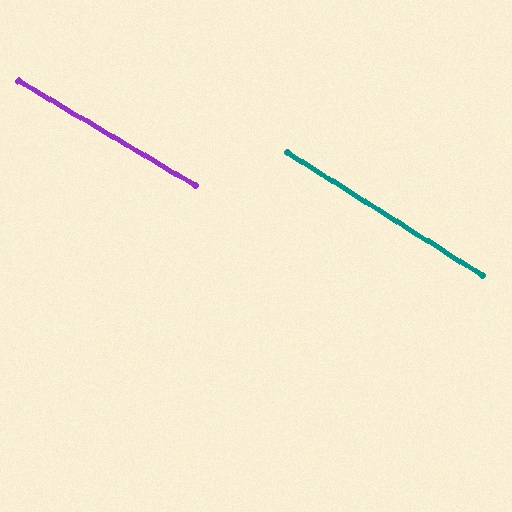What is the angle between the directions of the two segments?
Approximately 2 degrees.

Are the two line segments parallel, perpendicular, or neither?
Parallel — their directions differ by only 1.6°.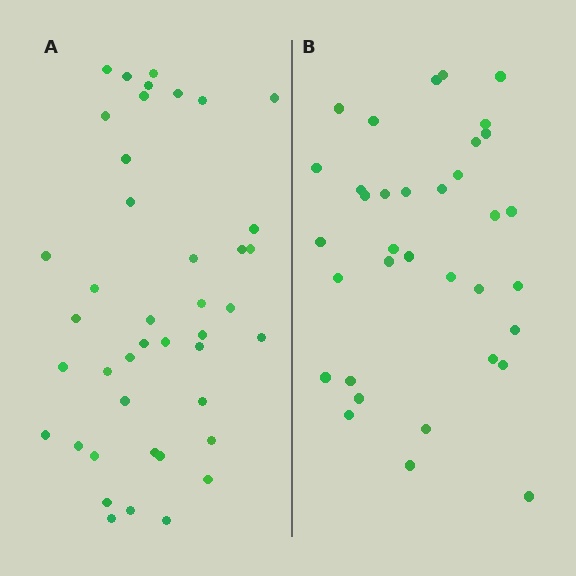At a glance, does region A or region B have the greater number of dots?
Region A (the left region) has more dots.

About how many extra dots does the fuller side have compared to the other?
Region A has roughly 8 or so more dots than region B.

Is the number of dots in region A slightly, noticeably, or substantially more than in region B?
Region A has only slightly more — the two regions are fairly close. The ratio is roughly 1.2 to 1.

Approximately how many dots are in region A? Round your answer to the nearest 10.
About 40 dots. (The exact count is 42, which rounds to 40.)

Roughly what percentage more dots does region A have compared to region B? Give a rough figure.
About 20% more.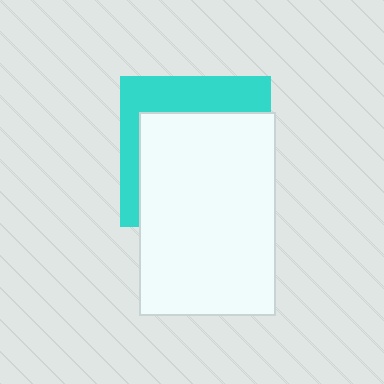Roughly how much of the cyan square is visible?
A small part of it is visible (roughly 34%).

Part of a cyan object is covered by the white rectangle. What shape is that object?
It is a square.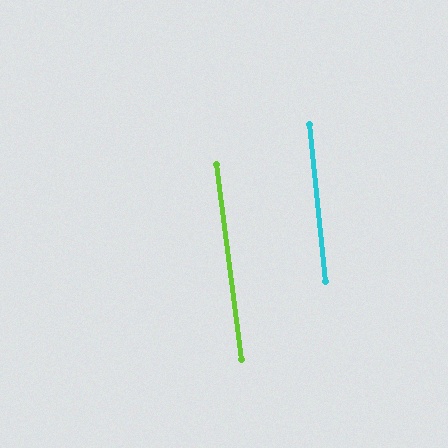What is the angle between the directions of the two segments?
Approximately 2 degrees.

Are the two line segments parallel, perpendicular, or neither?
Parallel — their directions differ by only 1.8°.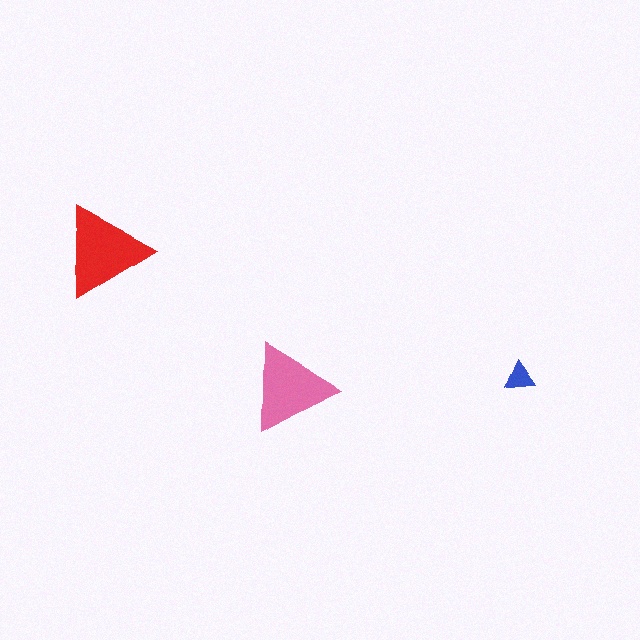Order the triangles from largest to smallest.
the red one, the pink one, the blue one.